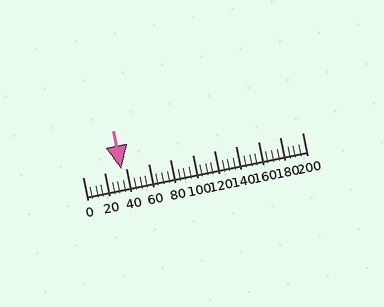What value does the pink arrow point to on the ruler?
The pink arrow points to approximately 35.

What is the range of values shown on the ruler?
The ruler shows values from 0 to 200.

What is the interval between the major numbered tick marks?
The major tick marks are spaced 20 units apart.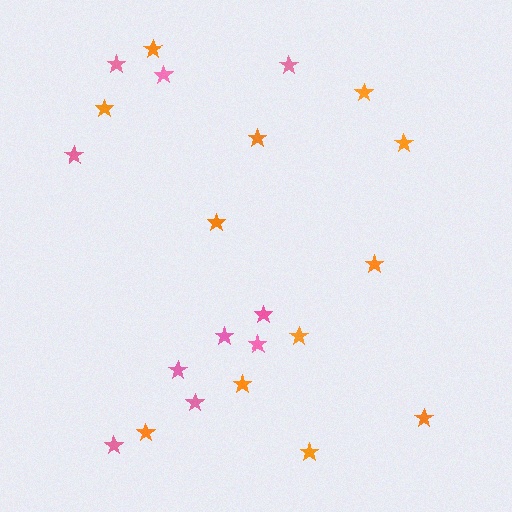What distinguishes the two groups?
There are 2 groups: one group of orange stars (12) and one group of pink stars (10).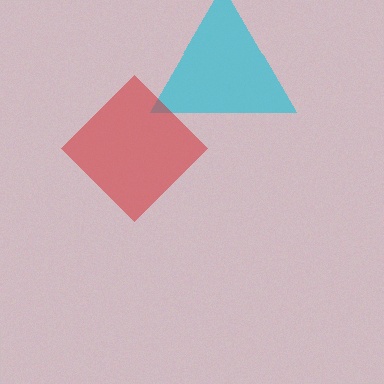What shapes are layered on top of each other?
The layered shapes are: a cyan triangle, a red diamond.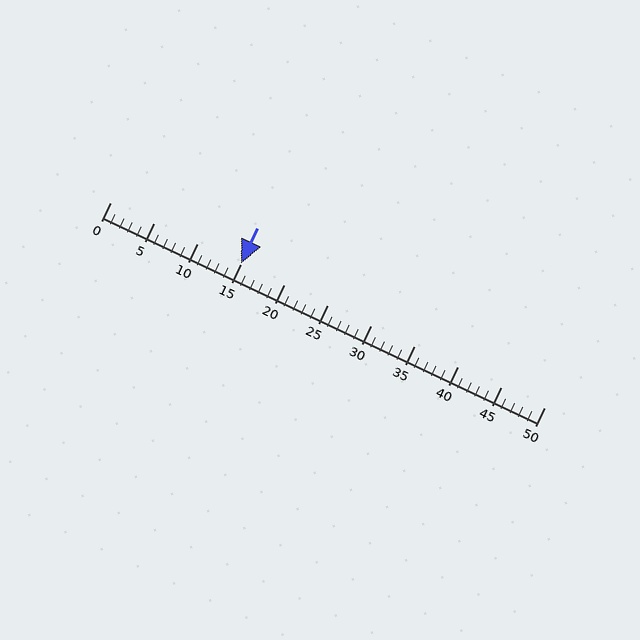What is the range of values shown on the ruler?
The ruler shows values from 0 to 50.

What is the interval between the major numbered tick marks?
The major tick marks are spaced 5 units apart.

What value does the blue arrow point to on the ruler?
The blue arrow points to approximately 15.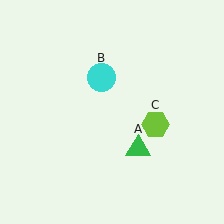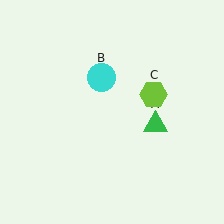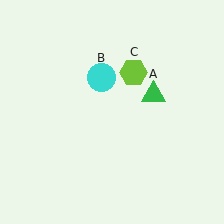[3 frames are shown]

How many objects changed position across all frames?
2 objects changed position: green triangle (object A), lime hexagon (object C).